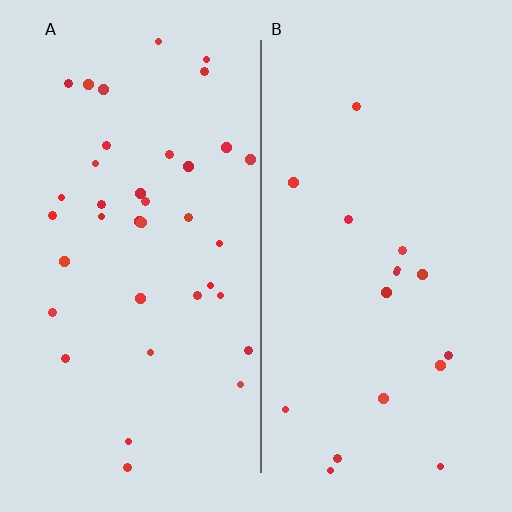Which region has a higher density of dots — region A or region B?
A (the left).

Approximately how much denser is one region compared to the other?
Approximately 2.2× — region A over region B.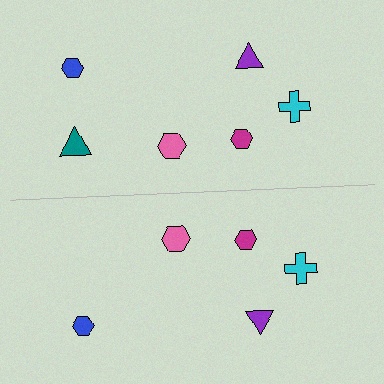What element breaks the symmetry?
A teal triangle is missing from the bottom side.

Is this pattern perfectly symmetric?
No, the pattern is not perfectly symmetric. A teal triangle is missing from the bottom side.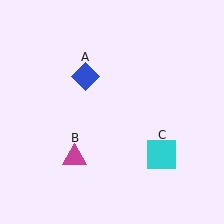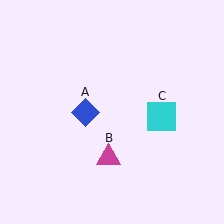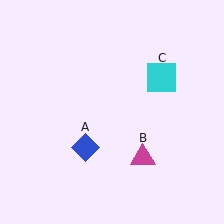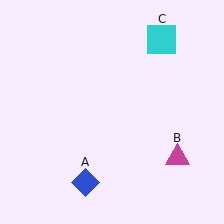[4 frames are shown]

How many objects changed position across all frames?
3 objects changed position: blue diamond (object A), magenta triangle (object B), cyan square (object C).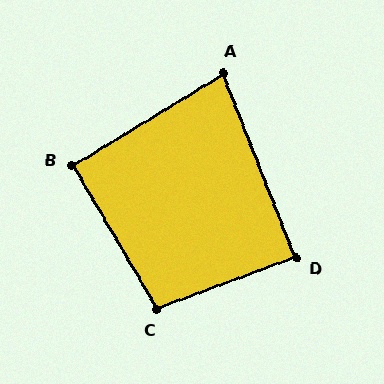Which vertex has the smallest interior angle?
A, at approximately 80 degrees.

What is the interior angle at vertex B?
Approximately 91 degrees (approximately right).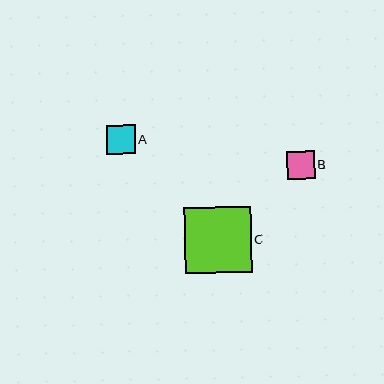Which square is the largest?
Square C is the largest with a size of approximately 67 pixels.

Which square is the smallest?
Square B is the smallest with a size of approximately 28 pixels.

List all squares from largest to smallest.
From largest to smallest: C, A, B.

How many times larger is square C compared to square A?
Square C is approximately 2.3 times the size of square A.